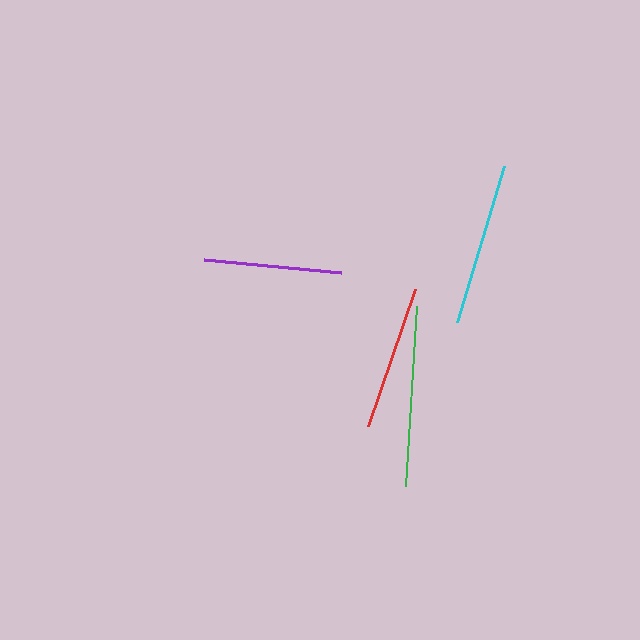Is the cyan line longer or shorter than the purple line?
The cyan line is longer than the purple line.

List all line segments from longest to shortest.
From longest to shortest: green, cyan, red, purple.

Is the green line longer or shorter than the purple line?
The green line is longer than the purple line.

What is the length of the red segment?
The red segment is approximately 145 pixels long.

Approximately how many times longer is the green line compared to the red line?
The green line is approximately 1.2 times the length of the red line.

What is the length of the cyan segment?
The cyan segment is approximately 163 pixels long.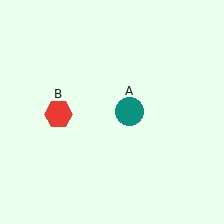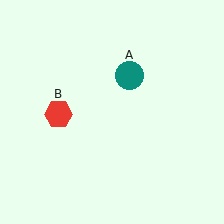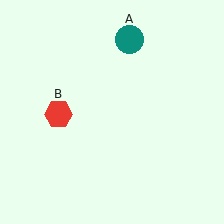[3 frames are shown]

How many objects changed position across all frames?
1 object changed position: teal circle (object A).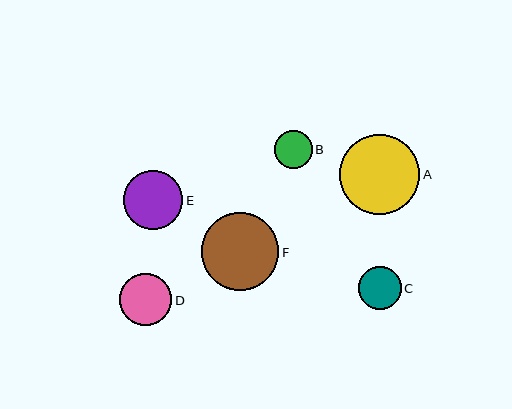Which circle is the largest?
Circle A is the largest with a size of approximately 80 pixels.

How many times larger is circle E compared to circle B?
Circle E is approximately 1.6 times the size of circle B.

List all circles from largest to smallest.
From largest to smallest: A, F, E, D, C, B.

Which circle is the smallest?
Circle B is the smallest with a size of approximately 38 pixels.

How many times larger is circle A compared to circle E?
Circle A is approximately 1.4 times the size of circle E.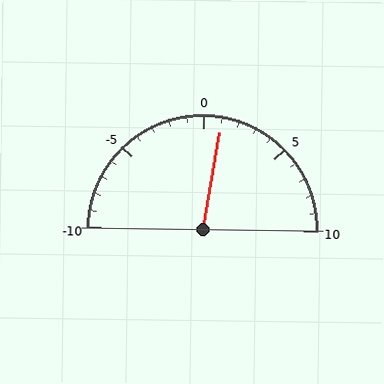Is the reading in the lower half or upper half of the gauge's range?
The reading is in the upper half of the range (-10 to 10).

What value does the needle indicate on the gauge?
The needle indicates approximately 1.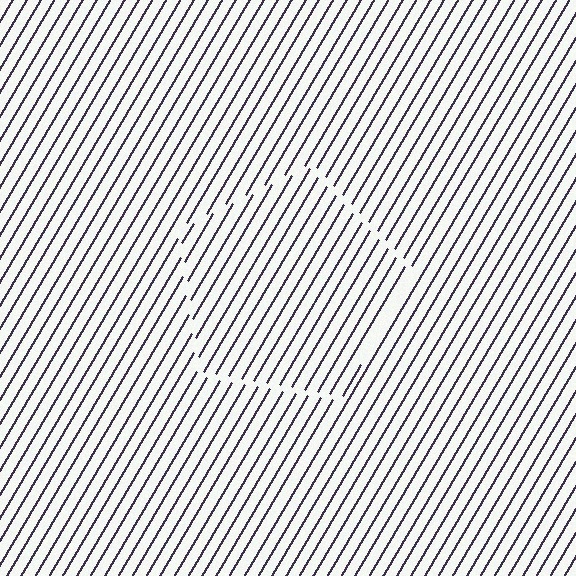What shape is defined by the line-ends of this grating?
An illusory pentagon. The interior of the shape contains the same grating, shifted by half a period — the contour is defined by the phase discontinuity where line-ends from the inner and outer gratings abut.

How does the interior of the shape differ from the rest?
The interior of the shape contains the same grating, shifted by half a period — the contour is defined by the phase discontinuity where line-ends from the inner and outer gratings abut.